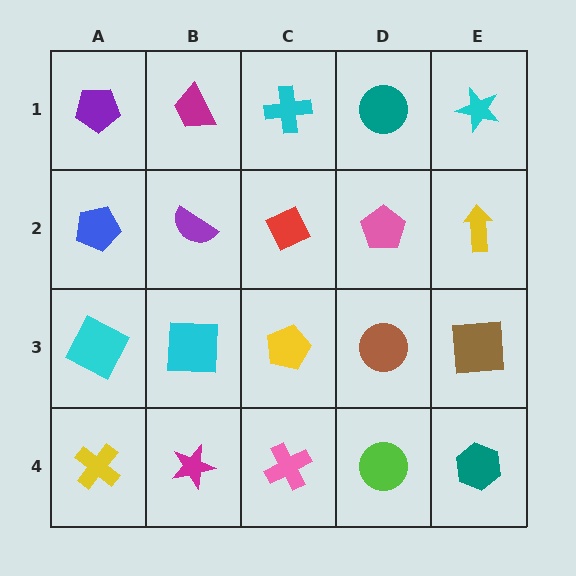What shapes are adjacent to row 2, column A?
A purple pentagon (row 1, column A), a cyan square (row 3, column A), a purple semicircle (row 2, column B).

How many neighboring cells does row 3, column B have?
4.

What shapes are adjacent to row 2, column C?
A cyan cross (row 1, column C), a yellow pentagon (row 3, column C), a purple semicircle (row 2, column B), a pink pentagon (row 2, column D).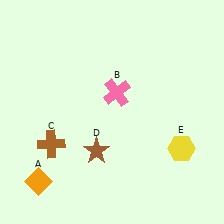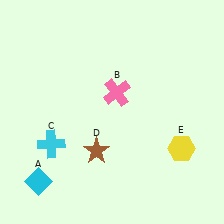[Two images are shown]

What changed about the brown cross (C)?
In Image 1, C is brown. In Image 2, it changed to cyan.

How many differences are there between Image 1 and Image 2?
There are 2 differences between the two images.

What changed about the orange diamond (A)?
In Image 1, A is orange. In Image 2, it changed to cyan.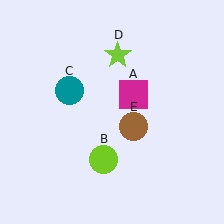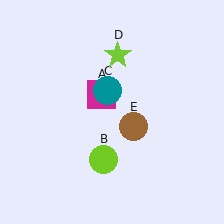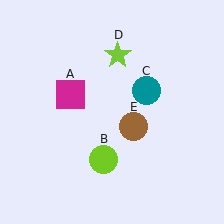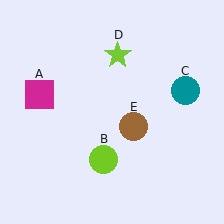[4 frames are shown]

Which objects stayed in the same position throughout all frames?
Lime circle (object B) and lime star (object D) and brown circle (object E) remained stationary.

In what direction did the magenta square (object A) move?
The magenta square (object A) moved left.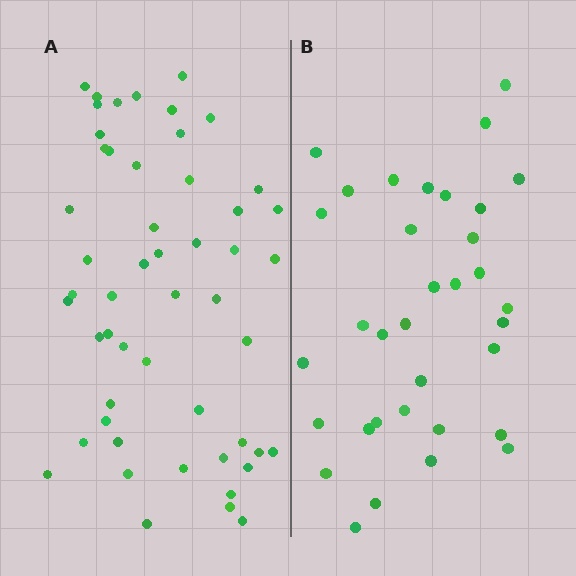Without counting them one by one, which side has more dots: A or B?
Region A (the left region) has more dots.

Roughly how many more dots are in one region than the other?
Region A has approximately 20 more dots than region B.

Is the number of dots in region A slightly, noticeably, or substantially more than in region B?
Region A has substantially more. The ratio is roughly 1.5 to 1.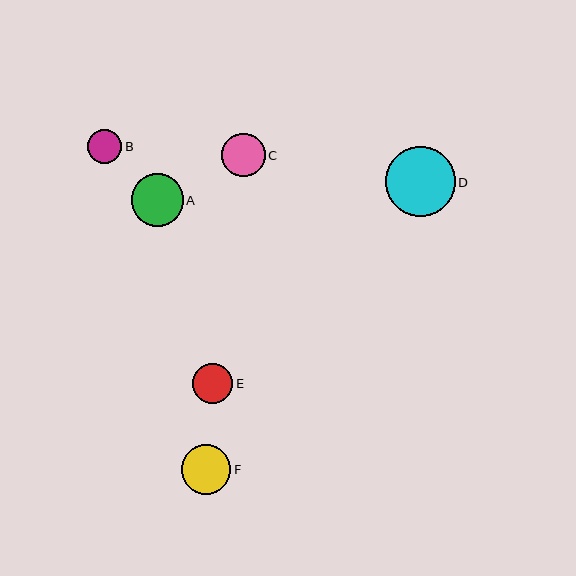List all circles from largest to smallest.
From largest to smallest: D, A, F, C, E, B.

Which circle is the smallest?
Circle B is the smallest with a size of approximately 34 pixels.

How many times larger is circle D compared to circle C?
Circle D is approximately 1.6 times the size of circle C.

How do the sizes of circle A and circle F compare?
Circle A and circle F are approximately the same size.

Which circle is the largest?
Circle D is the largest with a size of approximately 70 pixels.